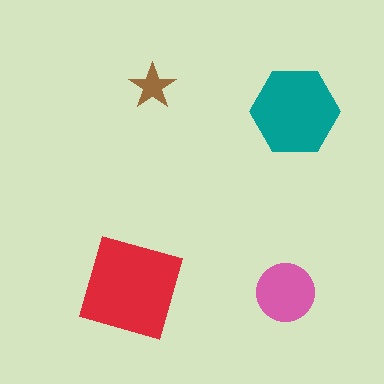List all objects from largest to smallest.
The red diamond, the teal hexagon, the pink circle, the brown star.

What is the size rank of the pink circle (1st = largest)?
3rd.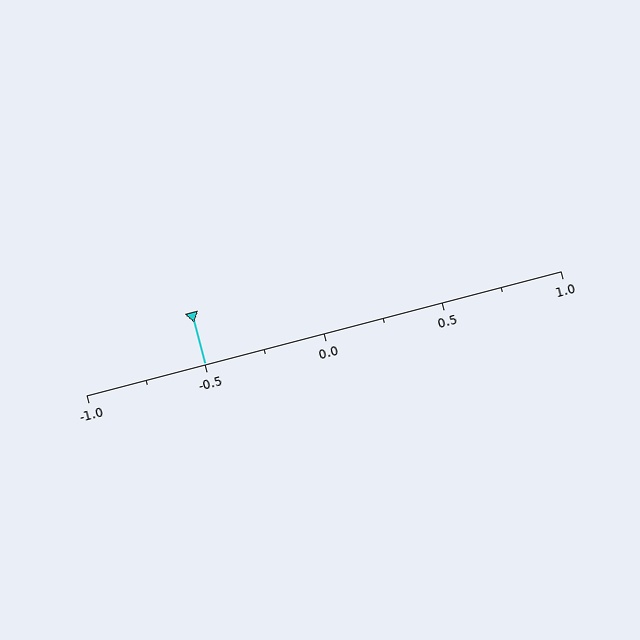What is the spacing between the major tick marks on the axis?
The major ticks are spaced 0.5 apart.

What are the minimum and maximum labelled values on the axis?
The axis runs from -1.0 to 1.0.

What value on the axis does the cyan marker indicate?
The marker indicates approximately -0.5.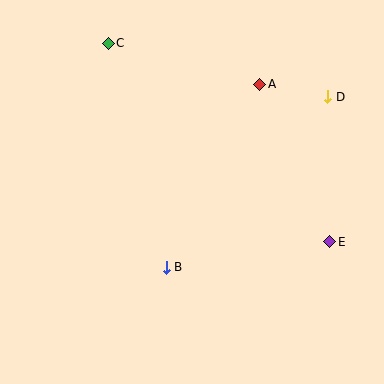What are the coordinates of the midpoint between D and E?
The midpoint between D and E is at (329, 169).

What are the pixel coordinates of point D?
Point D is at (328, 97).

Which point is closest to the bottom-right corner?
Point E is closest to the bottom-right corner.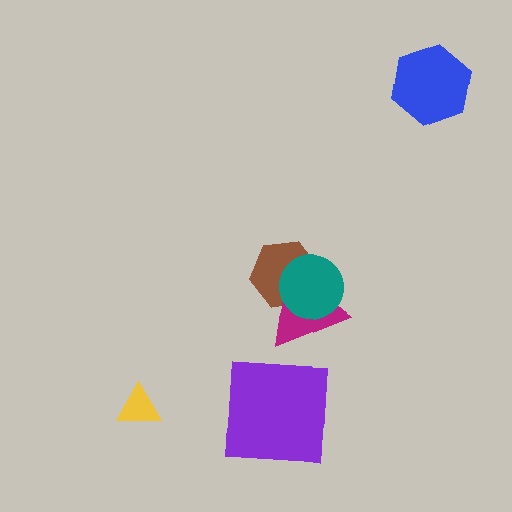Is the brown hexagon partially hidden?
Yes, it is partially covered by another shape.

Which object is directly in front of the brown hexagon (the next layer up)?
The magenta triangle is directly in front of the brown hexagon.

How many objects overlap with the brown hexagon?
2 objects overlap with the brown hexagon.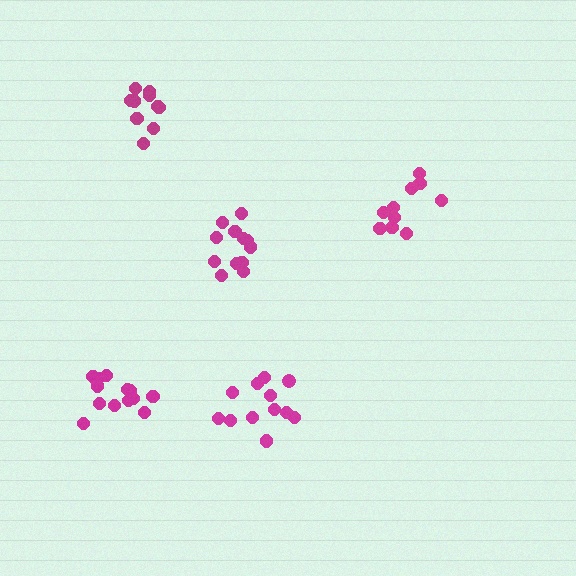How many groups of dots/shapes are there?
There are 5 groups.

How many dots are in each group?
Group 1: 12 dots, Group 2: 12 dots, Group 3: 10 dots, Group 4: 13 dots, Group 5: 10 dots (57 total).